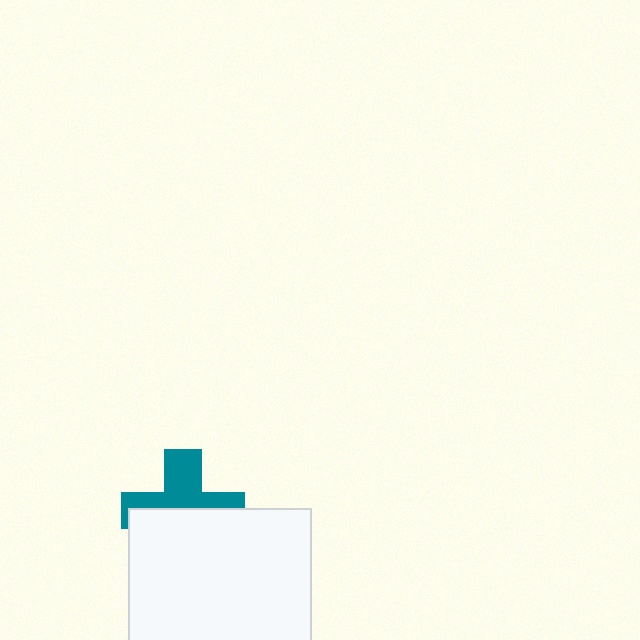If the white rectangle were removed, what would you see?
You would see the complete teal cross.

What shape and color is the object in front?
The object in front is a white rectangle.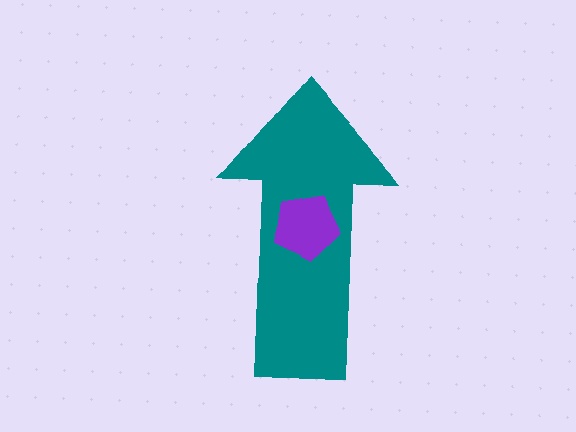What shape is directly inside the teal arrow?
The purple pentagon.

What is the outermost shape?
The teal arrow.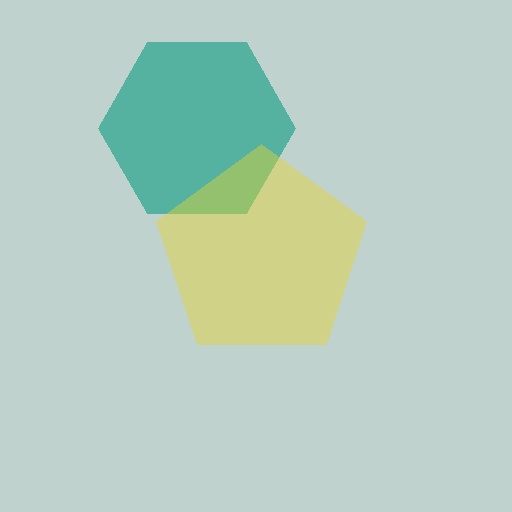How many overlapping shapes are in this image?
There are 2 overlapping shapes in the image.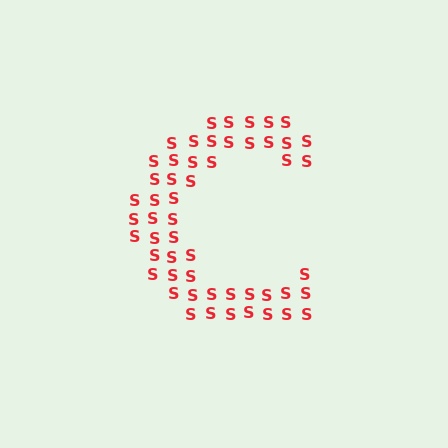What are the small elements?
The small elements are letter S's.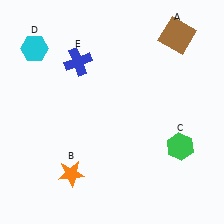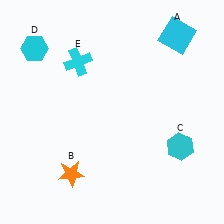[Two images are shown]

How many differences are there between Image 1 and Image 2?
There are 3 differences between the two images.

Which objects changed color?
A changed from brown to cyan. C changed from green to cyan. E changed from blue to cyan.